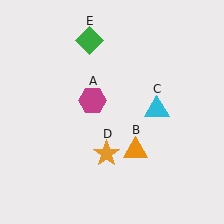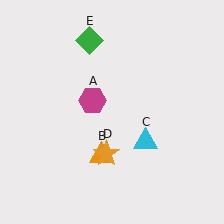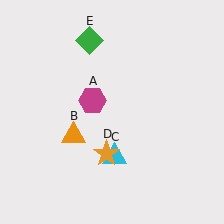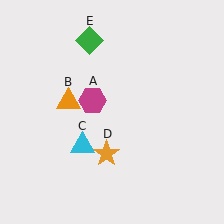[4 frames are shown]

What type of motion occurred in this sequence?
The orange triangle (object B), cyan triangle (object C) rotated clockwise around the center of the scene.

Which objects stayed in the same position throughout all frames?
Magenta hexagon (object A) and orange star (object D) and green diamond (object E) remained stationary.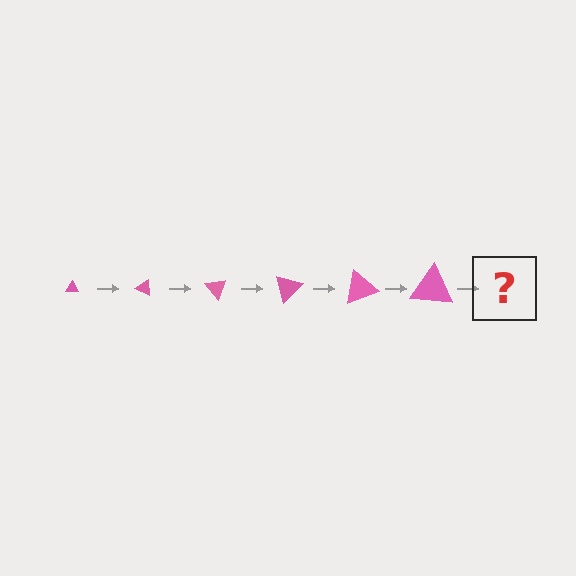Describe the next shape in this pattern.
It should be a triangle, larger than the previous one and rotated 150 degrees from the start.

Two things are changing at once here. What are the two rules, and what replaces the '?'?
The two rules are that the triangle grows larger each step and it rotates 25 degrees each step. The '?' should be a triangle, larger than the previous one and rotated 150 degrees from the start.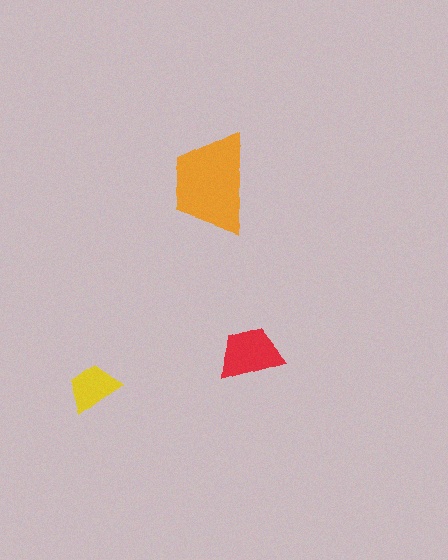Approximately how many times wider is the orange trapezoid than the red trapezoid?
About 1.5 times wider.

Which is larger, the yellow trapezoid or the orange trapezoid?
The orange one.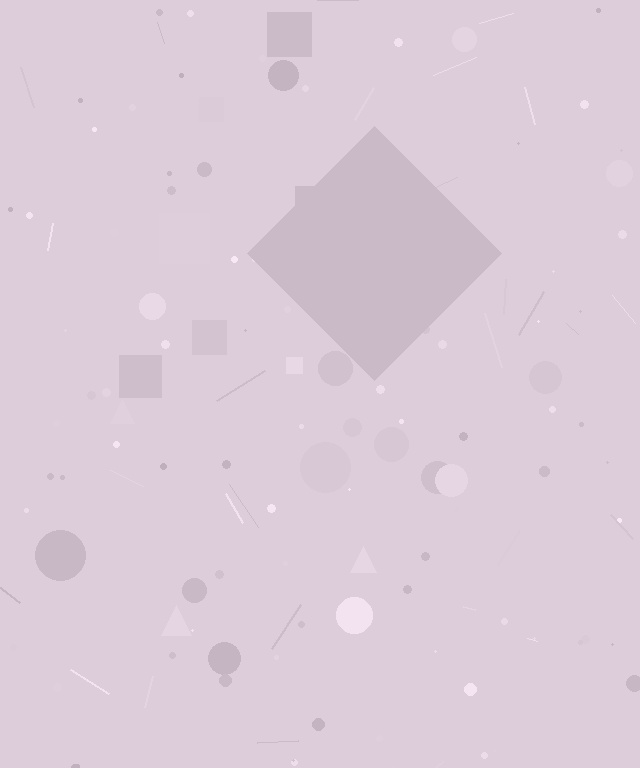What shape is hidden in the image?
A diamond is hidden in the image.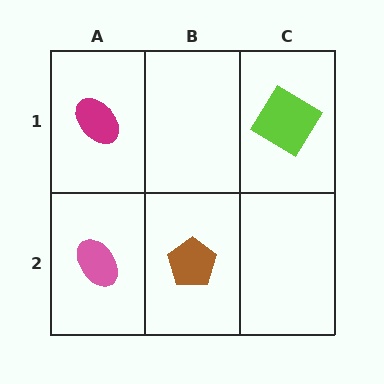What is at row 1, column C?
A lime diamond.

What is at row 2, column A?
A pink ellipse.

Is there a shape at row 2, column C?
No, that cell is empty.